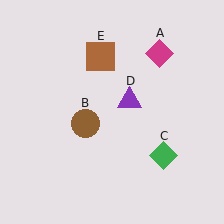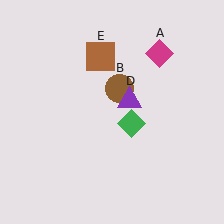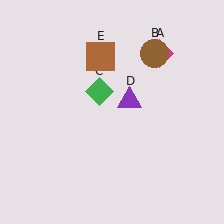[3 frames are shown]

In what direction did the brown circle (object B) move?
The brown circle (object B) moved up and to the right.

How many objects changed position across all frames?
2 objects changed position: brown circle (object B), green diamond (object C).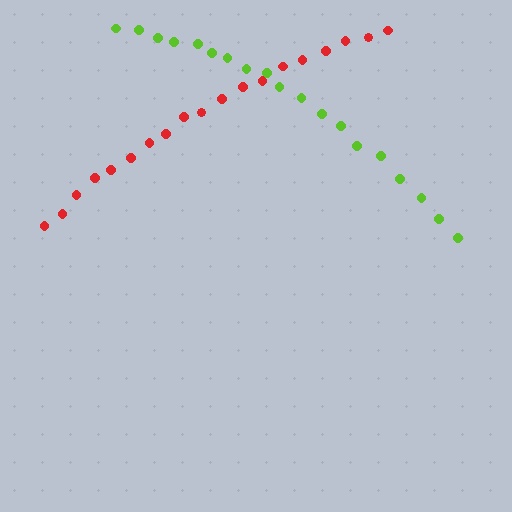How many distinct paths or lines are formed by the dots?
There are 2 distinct paths.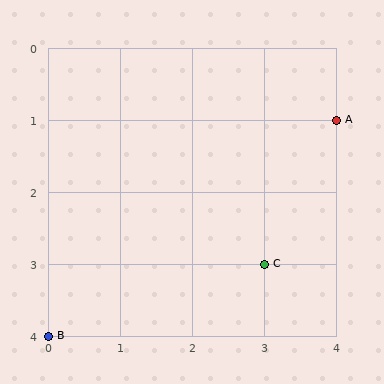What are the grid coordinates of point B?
Point B is at grid coordinates (0, 4).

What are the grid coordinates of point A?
Point A is at grid coordinates (4, 1).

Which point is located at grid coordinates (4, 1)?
Point A is at (4, 1).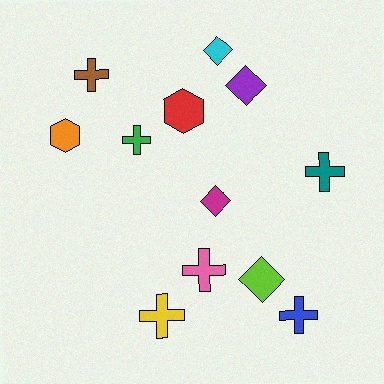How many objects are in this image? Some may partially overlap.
There are 12 objects.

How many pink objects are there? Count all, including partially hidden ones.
There is 1 pink object.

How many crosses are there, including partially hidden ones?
There are 6 crosses.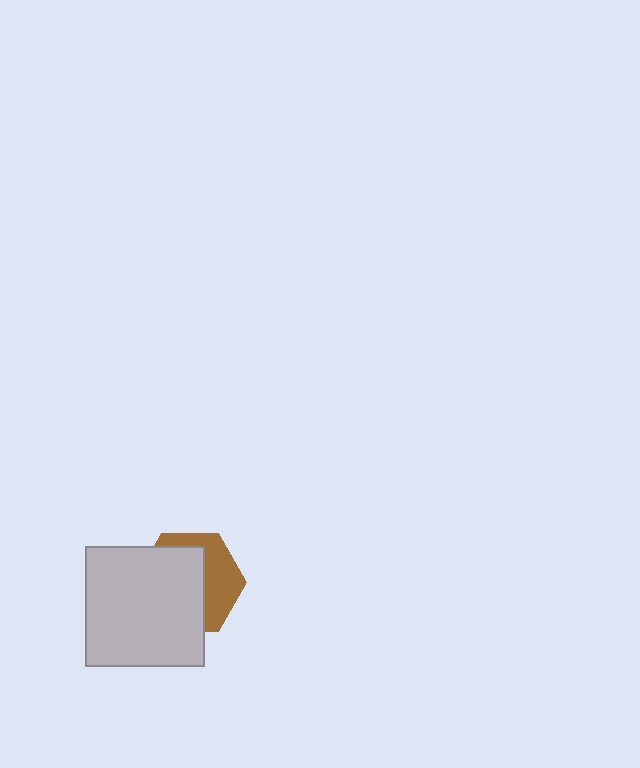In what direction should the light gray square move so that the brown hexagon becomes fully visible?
The light gray square should move toward the lower-left. That is the shortest direction to clear the overlap and leave the brown hexagon fully visible.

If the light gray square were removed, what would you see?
You would see the complete brown hexagon.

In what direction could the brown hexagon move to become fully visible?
The brown hexagon could move toward the upper-right. That would shift it out from behind the light gray square entirely.